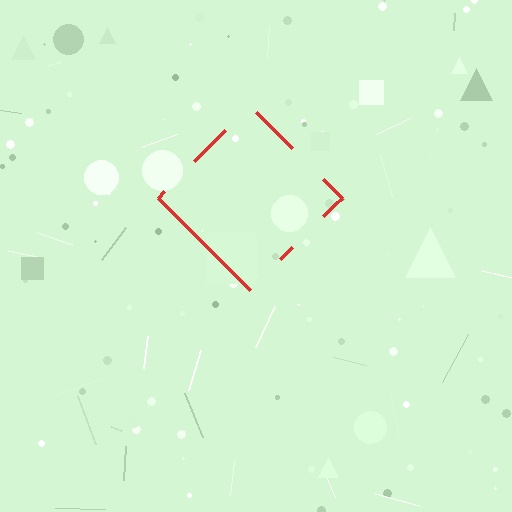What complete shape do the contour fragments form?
The contour fragments form a diamond.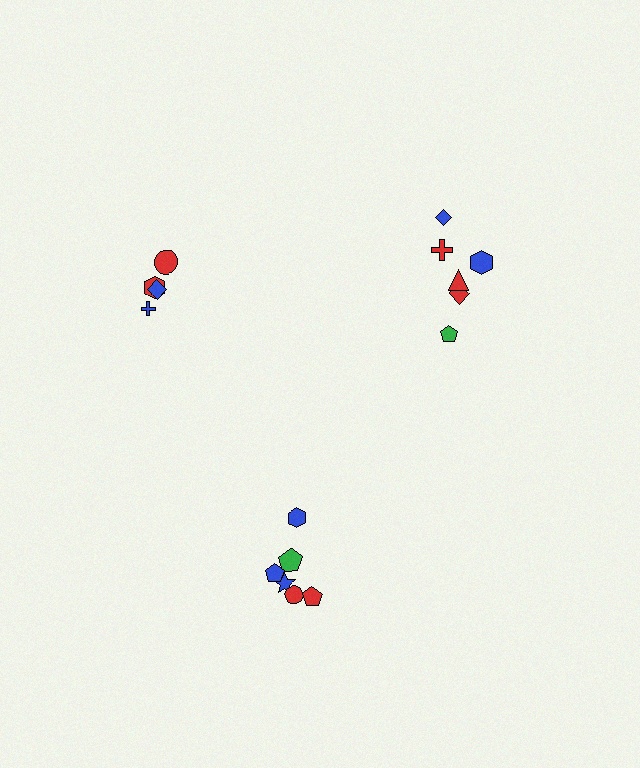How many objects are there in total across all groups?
There are 16 objects.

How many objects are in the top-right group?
There are 6 objects.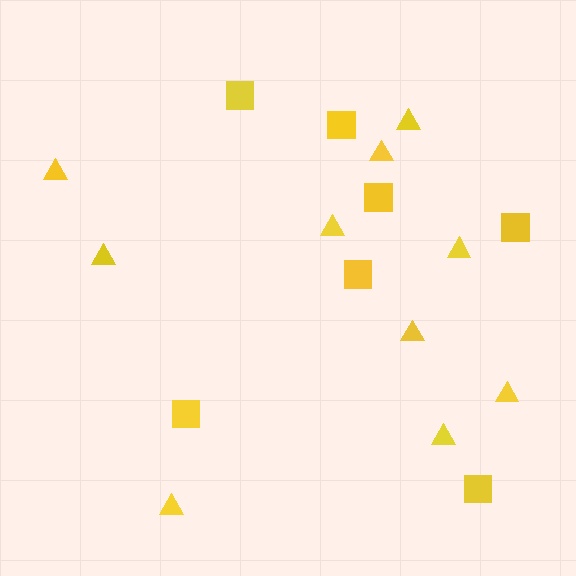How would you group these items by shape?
There are 2 groups: one group of triangles (10) and one group of squares (7).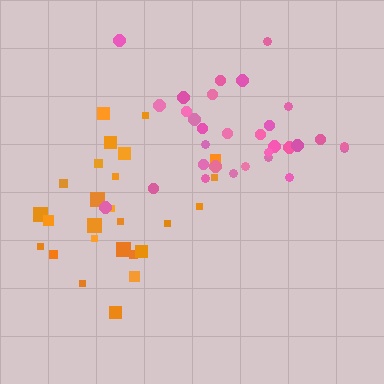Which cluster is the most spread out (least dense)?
Pink.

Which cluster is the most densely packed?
Orange.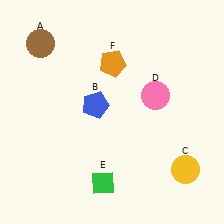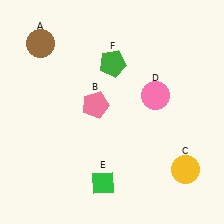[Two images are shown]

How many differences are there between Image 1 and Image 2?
There are 2 differences between the two images.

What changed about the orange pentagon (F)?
In Image 1, F is orange. In Image 2, it changed to green.